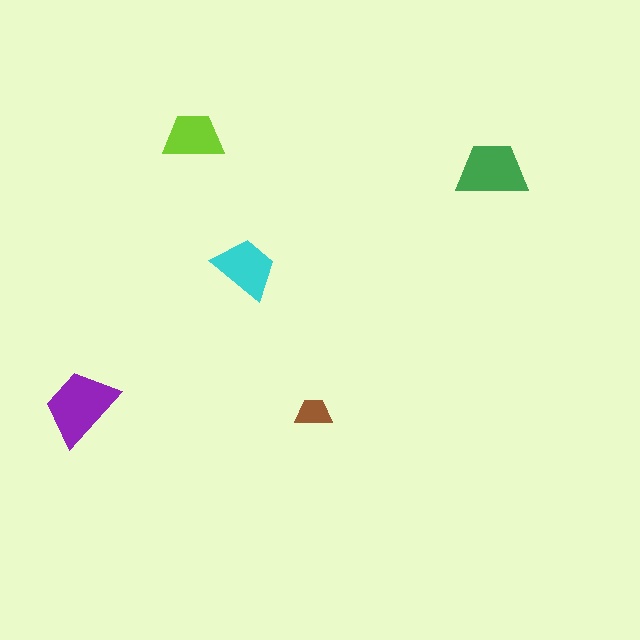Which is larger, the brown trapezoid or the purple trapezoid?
The purple one.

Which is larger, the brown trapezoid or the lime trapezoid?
The lime one.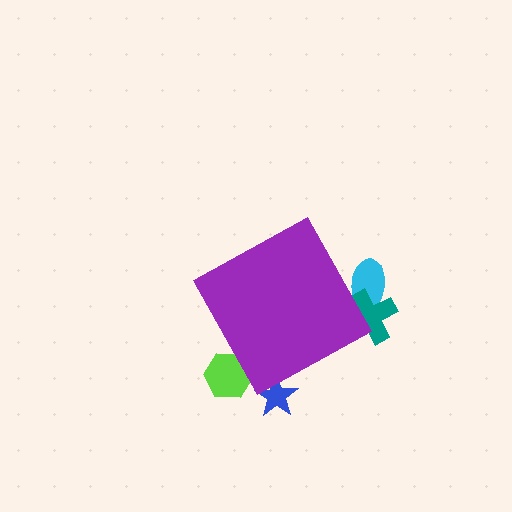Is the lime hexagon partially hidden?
Yes, the lime hexagon is partially hidden behind the purple diamond.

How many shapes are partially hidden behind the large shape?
4 shapes are partially hidden.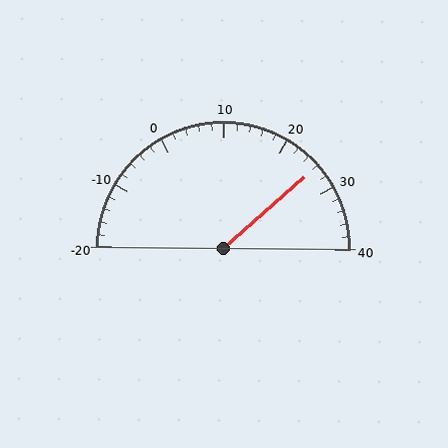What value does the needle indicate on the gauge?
The needle indicates approximately 26.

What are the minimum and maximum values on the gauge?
The gauge ranges from -20 to 40.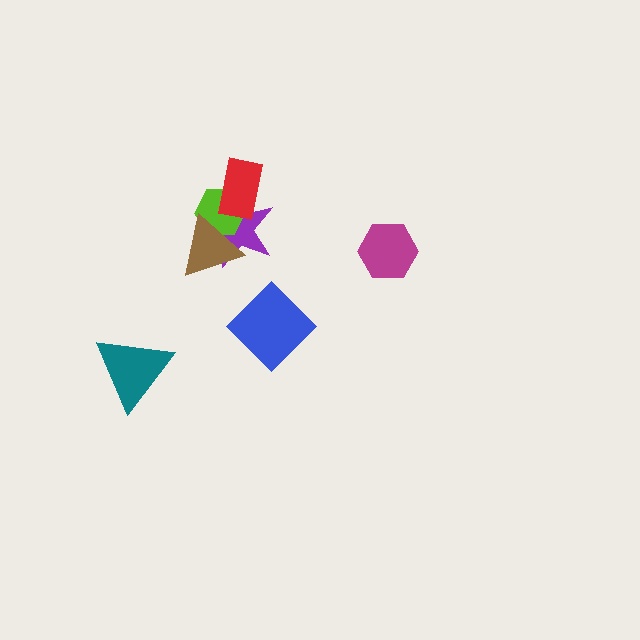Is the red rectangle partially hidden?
No, no other shape covers it.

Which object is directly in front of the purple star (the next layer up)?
The lime hexagon is directly in front of the purple star.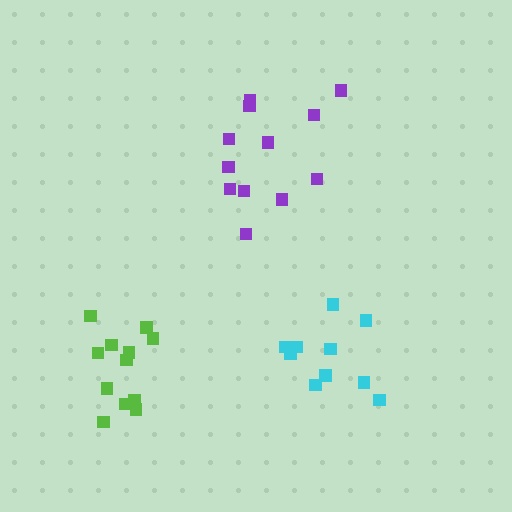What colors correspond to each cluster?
The clusters are colored: cyan, purple, lime.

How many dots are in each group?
Group 1: 10 dots, Group 2: 12 dots, Group 3: 12 dots (34 total).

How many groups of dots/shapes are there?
There are 3 groups.